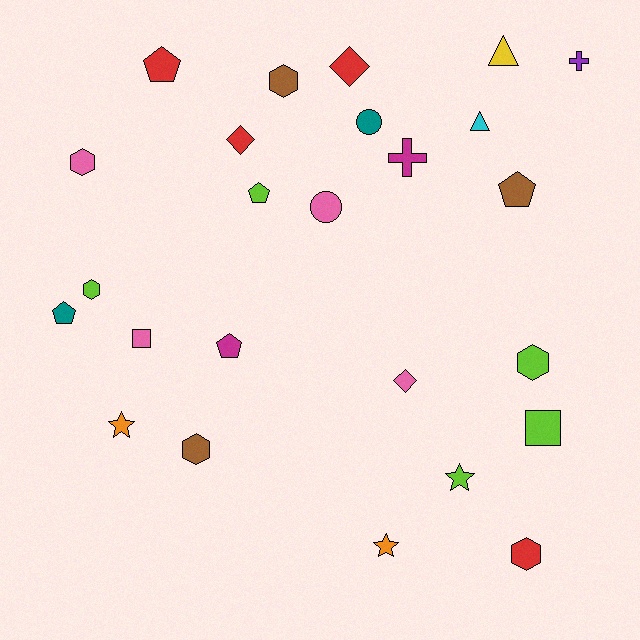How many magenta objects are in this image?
There are 2 magenta objects.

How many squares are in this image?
There are 2 squares.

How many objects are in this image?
There are 25 objects.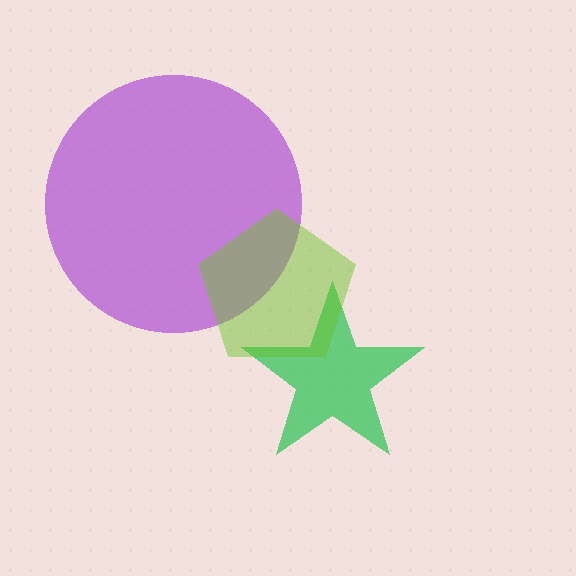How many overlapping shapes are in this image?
There are 3 overlapping shapes in the image.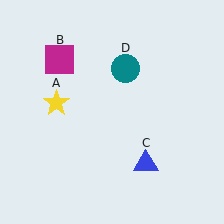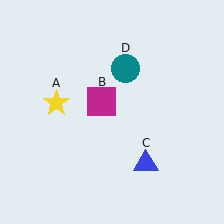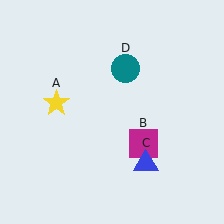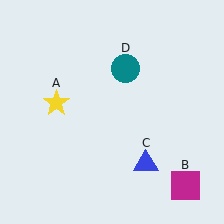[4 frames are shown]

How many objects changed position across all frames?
1 object changed position: magenta square (object B).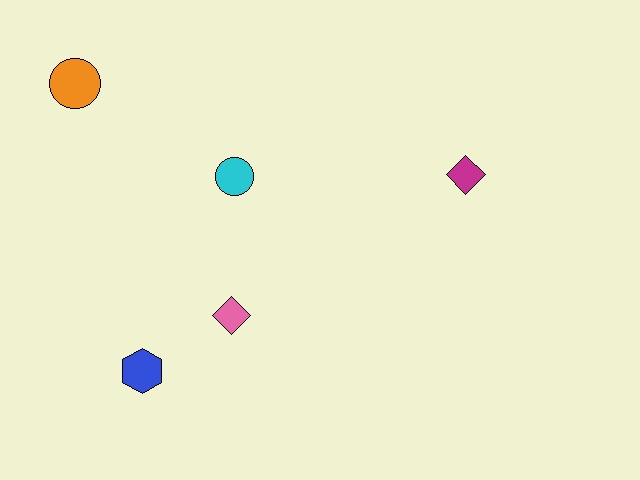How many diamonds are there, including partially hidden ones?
There are 2 diamonds.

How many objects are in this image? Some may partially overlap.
There are 5 objects.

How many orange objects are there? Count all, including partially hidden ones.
There is 1 orange object.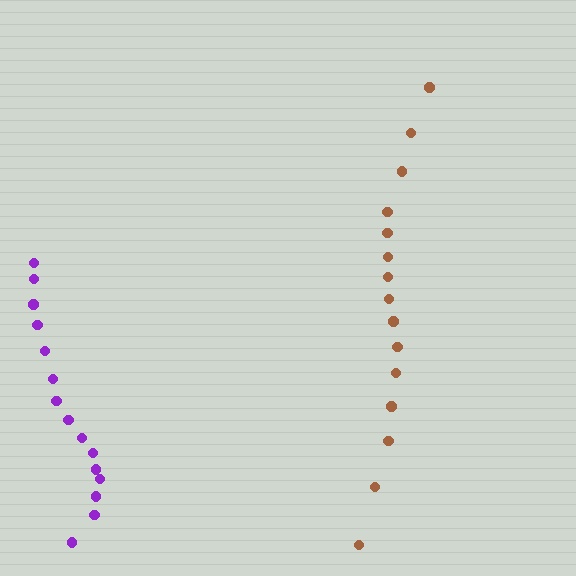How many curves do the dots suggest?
There are 2 distinct paths.